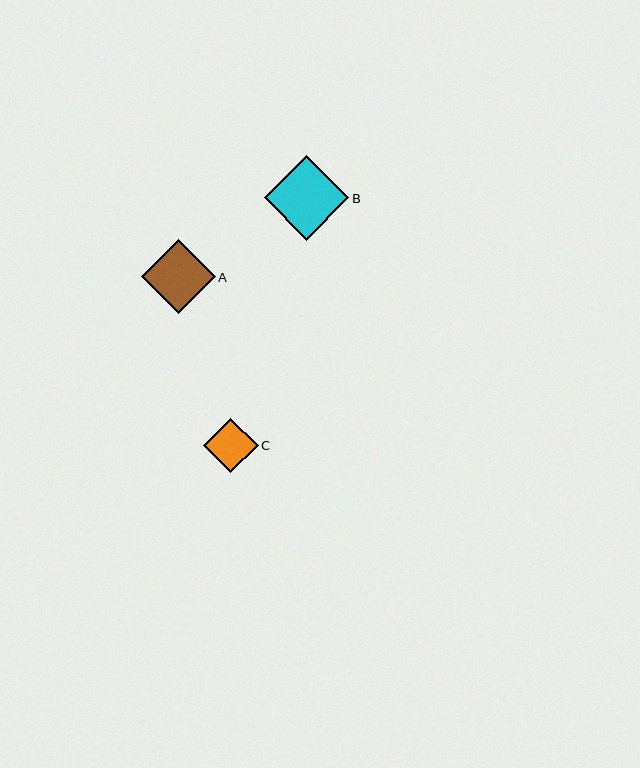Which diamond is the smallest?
Diamond C is the smallest with a size of approximately 54 pixels.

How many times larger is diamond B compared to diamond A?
Diamond B is approximately 1.1 times the size of diamond A.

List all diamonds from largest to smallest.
From largest to smallest: B, A, C.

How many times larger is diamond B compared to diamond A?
Diamond B is approximately 1.1 times the size of diamond A.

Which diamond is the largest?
Diamond B is the largest with a size of approximately 84 pixels.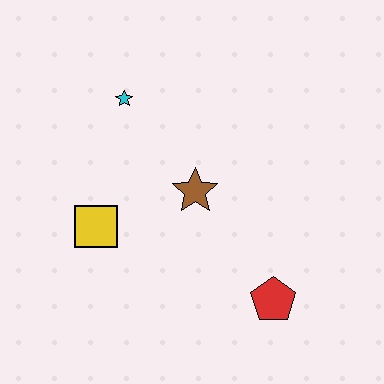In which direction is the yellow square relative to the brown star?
The yellow square is to the left of the brown star.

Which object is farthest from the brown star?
The red pentagon is farthest from the brown star.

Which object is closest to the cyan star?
The brown star is closest to the cyan star.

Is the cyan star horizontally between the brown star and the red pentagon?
No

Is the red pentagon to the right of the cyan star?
Yes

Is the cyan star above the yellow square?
Yes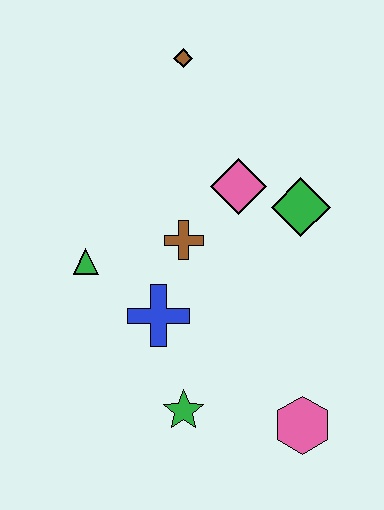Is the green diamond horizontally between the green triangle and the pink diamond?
No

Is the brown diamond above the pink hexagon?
Yes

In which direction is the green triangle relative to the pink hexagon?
The green triangle is to the left of the pink hexagon.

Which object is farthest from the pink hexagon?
The brown diamond is farthest from the pink hexagon.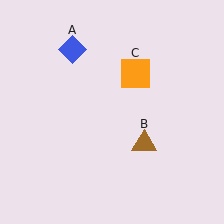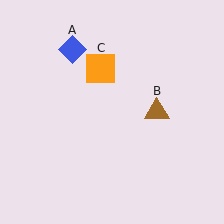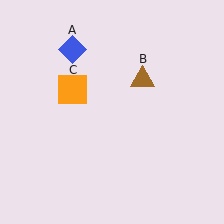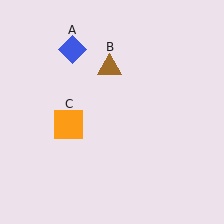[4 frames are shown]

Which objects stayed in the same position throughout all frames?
Blue diamond (object A) remained stationary.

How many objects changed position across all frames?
2 objects changed position: brown triangle (object B), orange square (object C).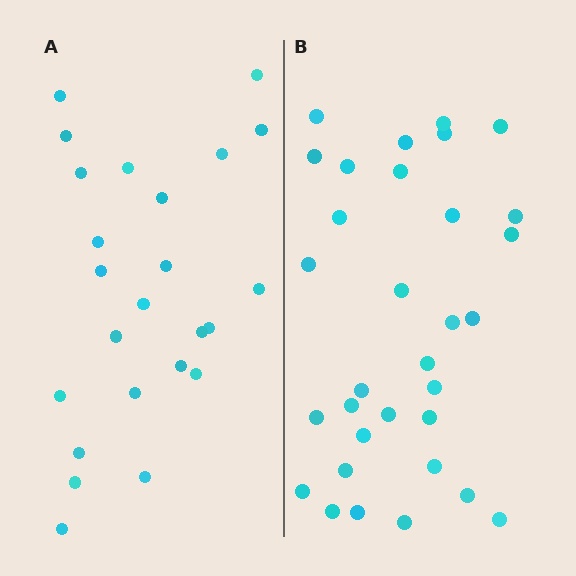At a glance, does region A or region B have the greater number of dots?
Region B (the right region) has more dots.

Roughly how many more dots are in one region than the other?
Region B has roughly 8 or so more dots than region A.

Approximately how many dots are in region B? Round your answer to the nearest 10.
About 30 dots. (The exact count is 32, which rounds to 30.)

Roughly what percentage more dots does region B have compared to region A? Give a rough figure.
About 35% more.